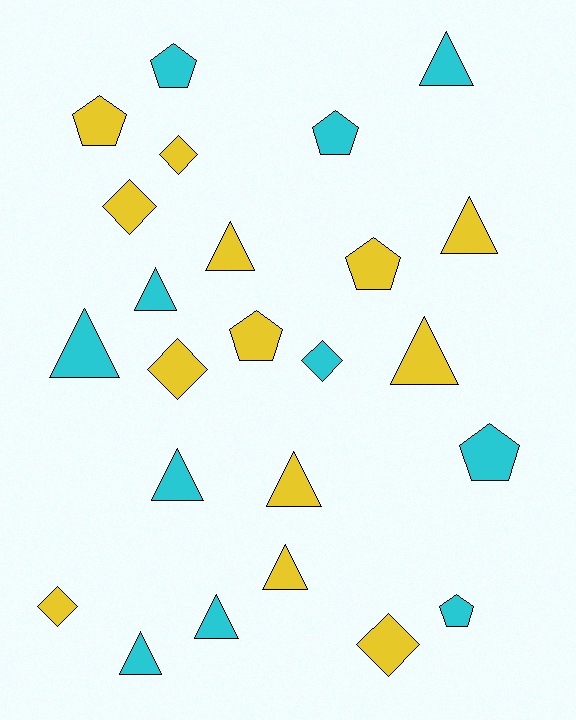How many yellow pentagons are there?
There are 3 yellow pentagons.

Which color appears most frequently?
Yellow, with 13 objects.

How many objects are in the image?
There are 24 objects.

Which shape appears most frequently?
Triangle, with 11 objects.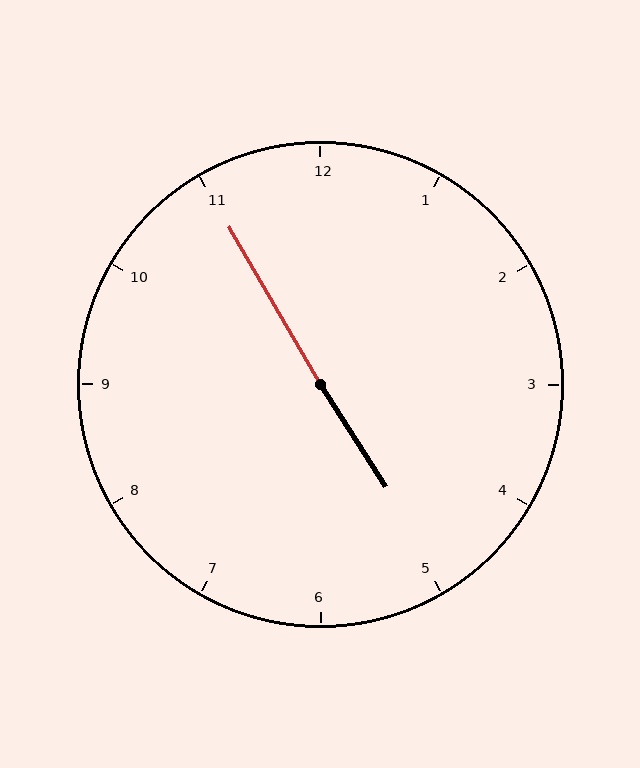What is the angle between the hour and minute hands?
Approximately 178 degrees.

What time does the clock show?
4:55.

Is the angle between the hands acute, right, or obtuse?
It is obtuse.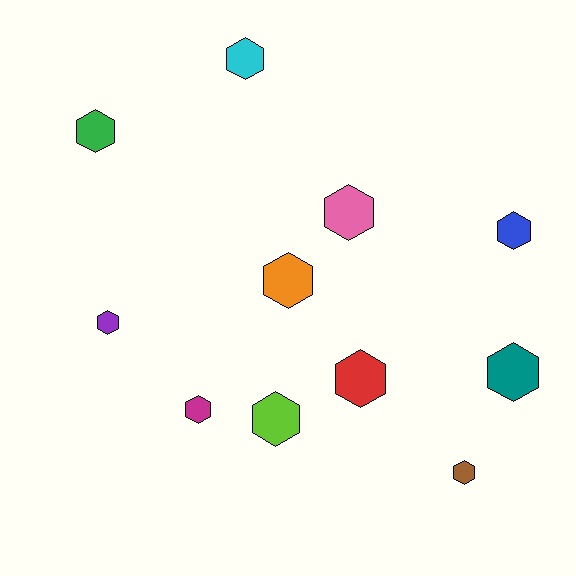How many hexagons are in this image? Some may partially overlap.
There are 11 hexagons.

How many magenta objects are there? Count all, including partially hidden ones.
There is 1 magenta object.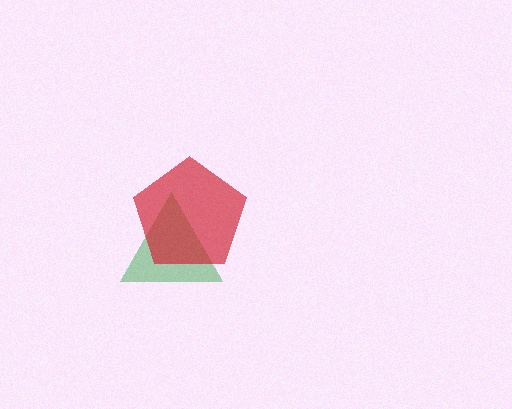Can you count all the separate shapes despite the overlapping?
Yes, there are 2 separate shapes.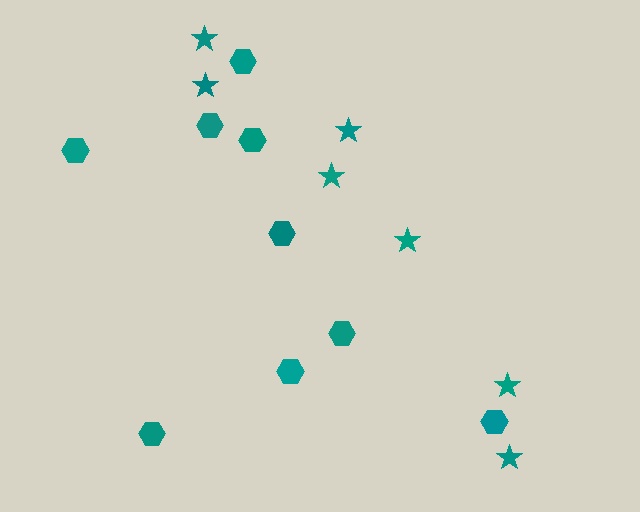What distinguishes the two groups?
There are 2 groups: one group of hexagons (9) and one group of stars (7).